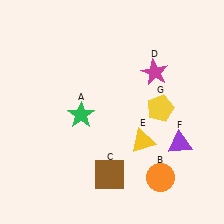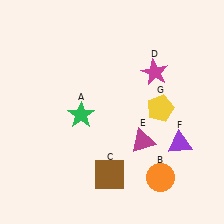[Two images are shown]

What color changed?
The triangle (E) changed from yellow in Image 1 to magenta in Image 2.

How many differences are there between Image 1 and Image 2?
There is 1 difference between the two images.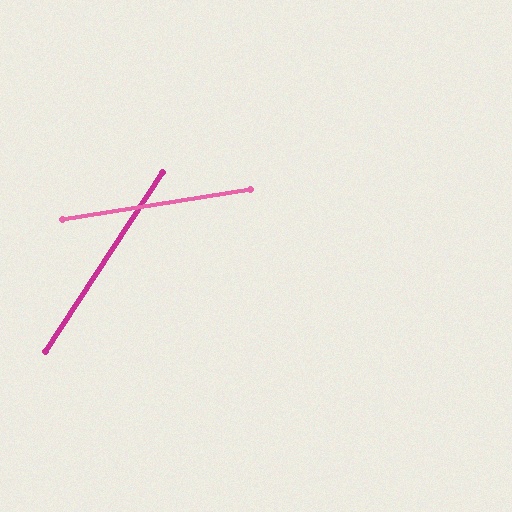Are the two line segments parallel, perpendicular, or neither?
Neither parallel nor perpendicular — they differ by about 48°.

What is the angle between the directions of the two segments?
Approximately 48 degrees.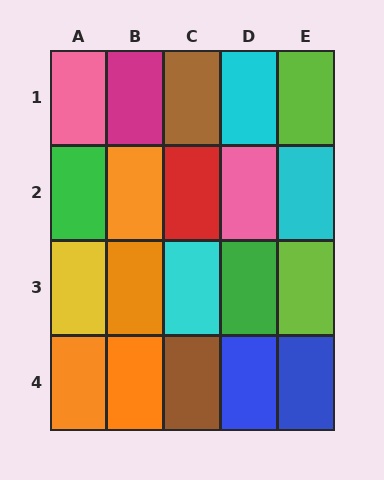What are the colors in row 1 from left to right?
Pink, magenta, brown, cyan, lime.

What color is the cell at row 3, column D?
Green.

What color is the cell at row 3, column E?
Lime.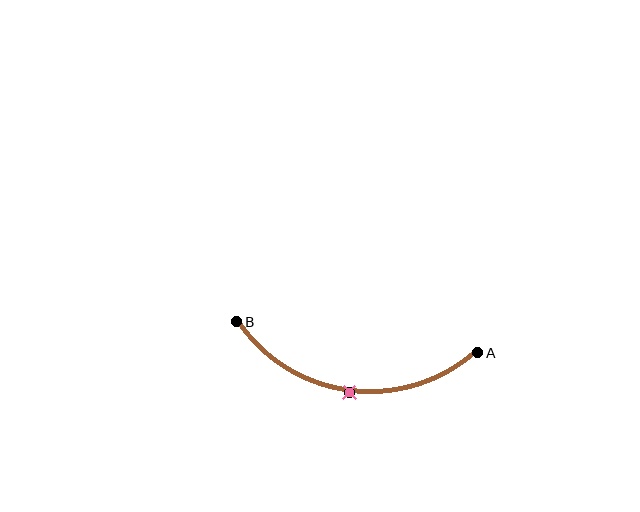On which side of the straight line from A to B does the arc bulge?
The arc bulges below the straight line connecting A and B.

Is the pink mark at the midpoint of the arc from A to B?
Yes. The pink mark lies on the arc at equal arc-length from both A and B — it is the arc midpoint.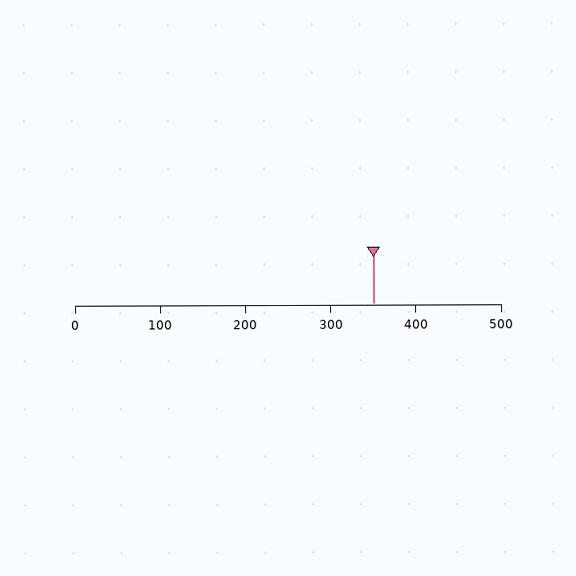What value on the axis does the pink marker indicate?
The marker indicates approximately 350.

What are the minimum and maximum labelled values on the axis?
The axis runs from 0 to 500.